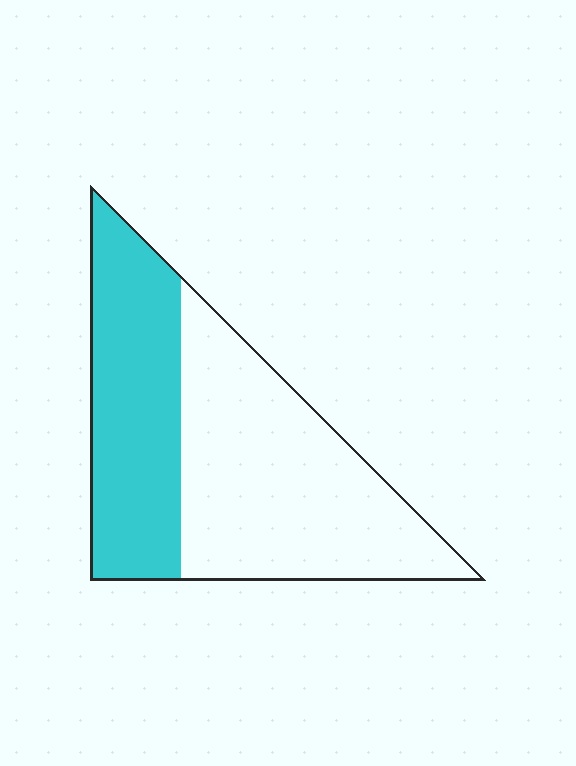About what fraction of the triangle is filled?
About two fifths (2/5).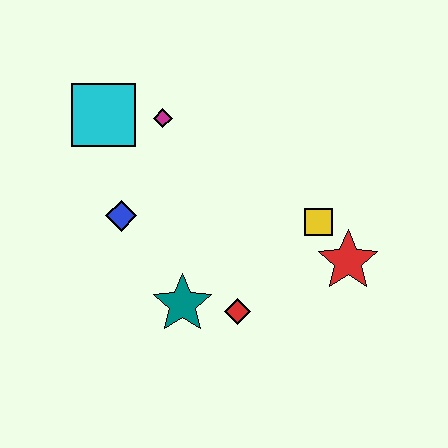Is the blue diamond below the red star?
No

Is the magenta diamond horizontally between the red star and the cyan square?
Yes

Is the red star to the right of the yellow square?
Yes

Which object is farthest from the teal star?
The cyan square is farthest from the teal star.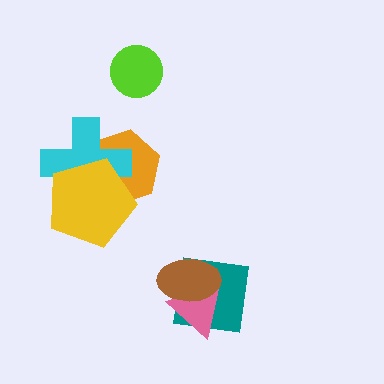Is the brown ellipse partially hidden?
No, no other shape covers it.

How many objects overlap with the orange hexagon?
2 objects overlap with the orange hexagon.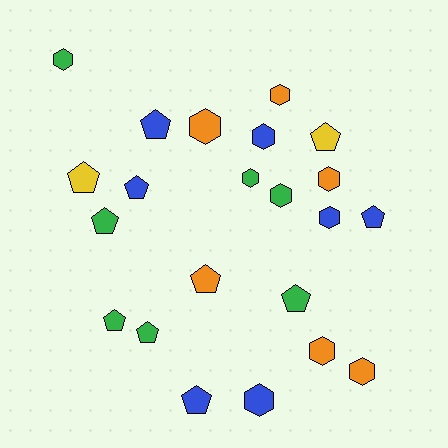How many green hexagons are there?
There are 3 green hexagons.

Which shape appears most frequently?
Hexagon, with 11 objects.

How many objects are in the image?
There are 22 objects.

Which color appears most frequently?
Green, with 7 objects.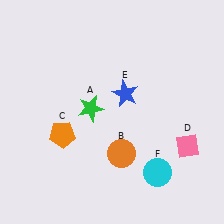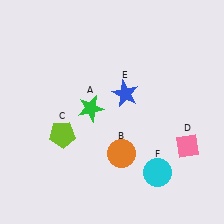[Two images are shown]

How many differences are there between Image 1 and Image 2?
There is 1 difference between the two images.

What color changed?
The pentagon (C) changed from orange in Image 1 to lime in Image 2.